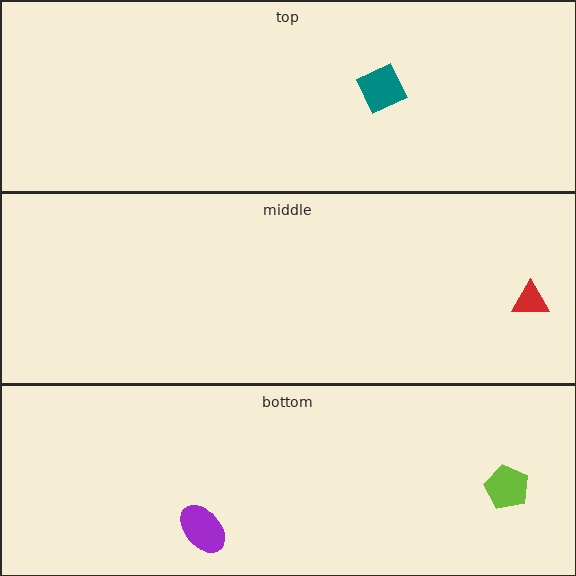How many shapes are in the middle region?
1.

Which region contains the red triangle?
The middle region.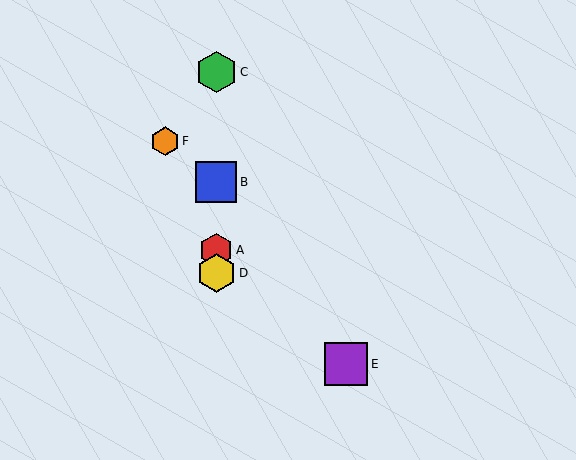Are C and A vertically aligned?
Yes, both are at x≈216.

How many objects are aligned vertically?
4 objects (A, B, C, D) are aligned vertically.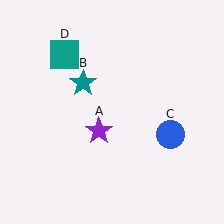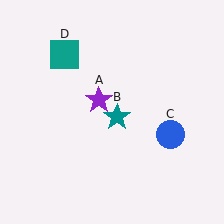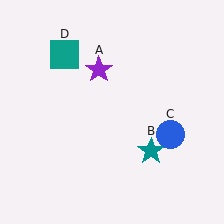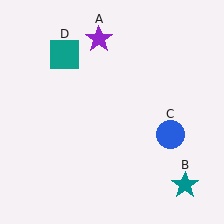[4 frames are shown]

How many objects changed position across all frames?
2 objects changed position: purple star (object A), teal star (object B).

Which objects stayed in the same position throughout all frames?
Blue circle (object C) and teal square (object D) remained stationary.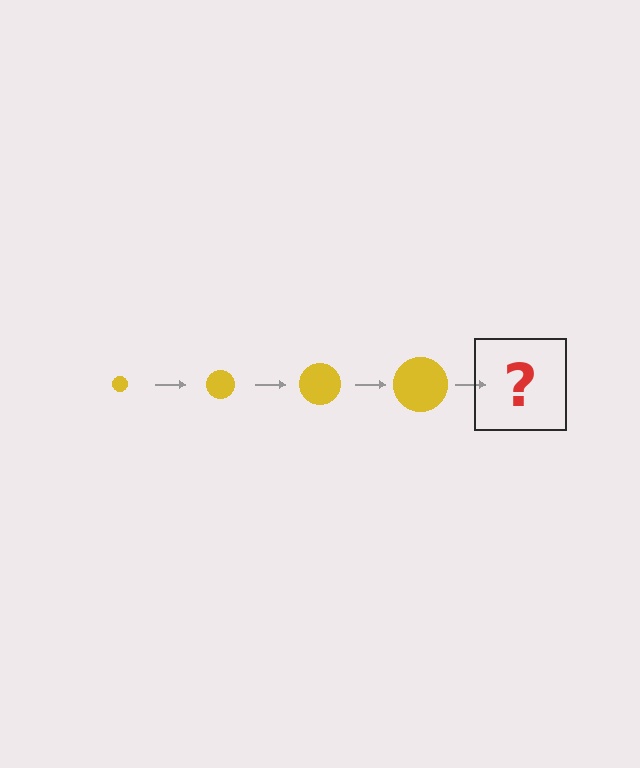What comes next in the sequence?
The next element should be a yellow circle, larger than the previous one.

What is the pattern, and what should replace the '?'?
The pattern is that the circle gets progressively larger each step. The '?' should be a yellow circle, larger than the previous one.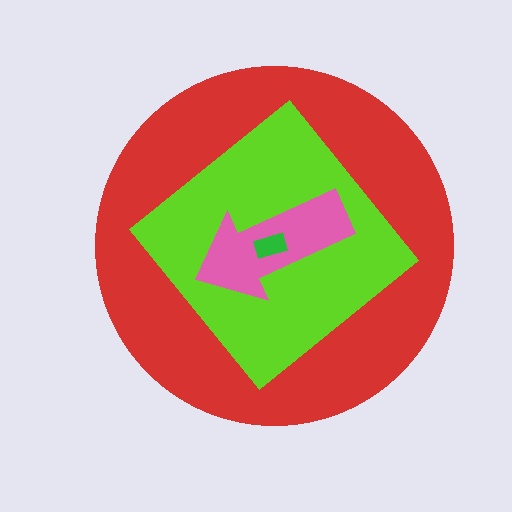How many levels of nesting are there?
4.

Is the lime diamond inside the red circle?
Yes.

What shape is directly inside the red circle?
The lime diamond.